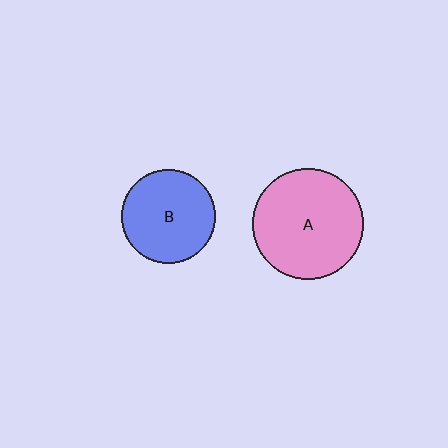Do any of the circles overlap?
No, none of the circles overlap.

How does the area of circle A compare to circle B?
Approximately 1.4 times.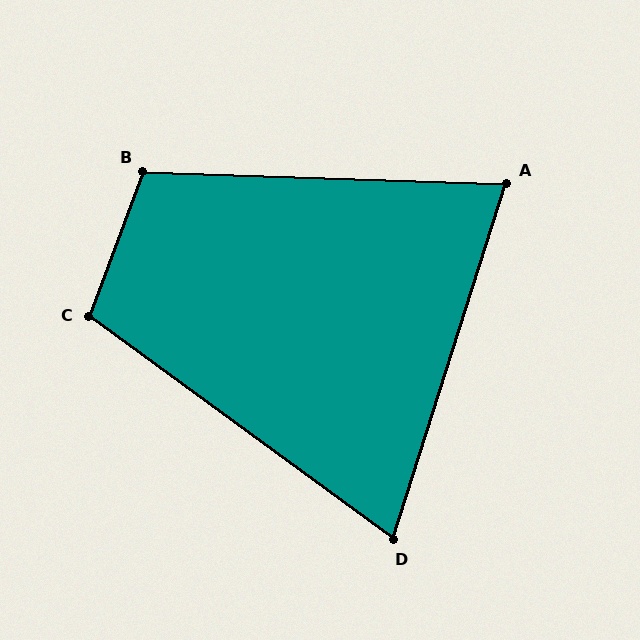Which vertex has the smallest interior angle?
D, at approximately 72 degrees.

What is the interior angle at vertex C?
Approximately 106 degrees (obtuse).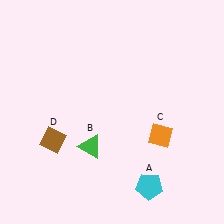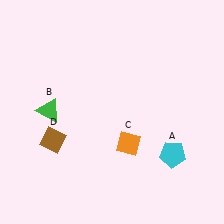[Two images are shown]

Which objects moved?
The objects that moved are: the cyan pentagon (A), the green triangle (B), the orange diamond (C).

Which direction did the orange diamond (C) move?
The orange diamond (C) moved left.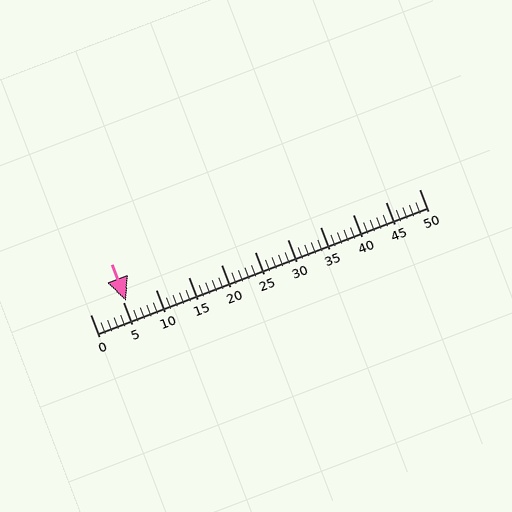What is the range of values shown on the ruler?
The ruler shows values from 0 to 50.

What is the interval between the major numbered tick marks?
The major tick marks are spaced 5 units apart.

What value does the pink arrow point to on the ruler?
The pink arrow points to approximately 5.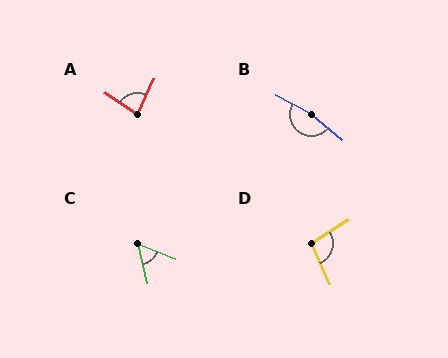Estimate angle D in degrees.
Approximately 98 degrees.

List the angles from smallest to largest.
C (55°), A (81°), D (98°), B (170°).